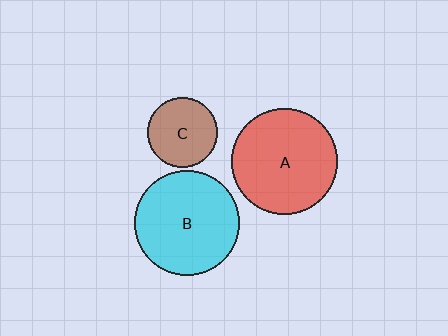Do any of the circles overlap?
No, none of the circles overlap.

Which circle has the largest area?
Circle A (red).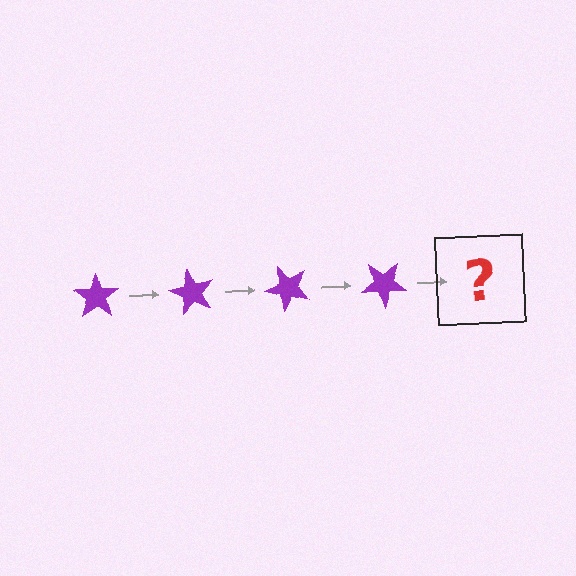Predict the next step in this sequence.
The next step is a purple star rotated 240 degrees.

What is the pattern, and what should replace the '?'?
The pattern is that the star rotates 60 degrees each step. The '?' should be a purple star rotated 240 degrees.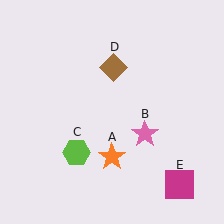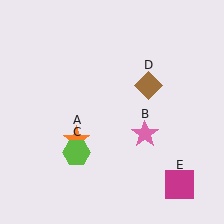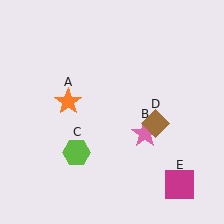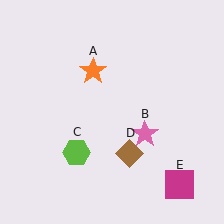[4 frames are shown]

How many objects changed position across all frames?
2 objects changed position: orange star (object A), brown diamond (object D).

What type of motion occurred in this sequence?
The orange star (object A), brown diamond (object D) rotated clockwise around the center of the scene.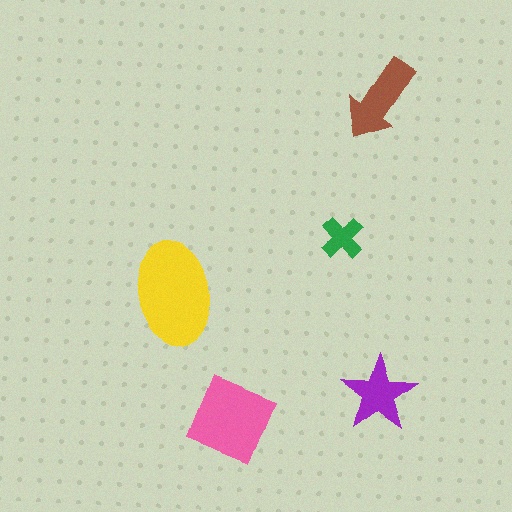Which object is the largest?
The yellow ellipse.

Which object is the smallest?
The green cross.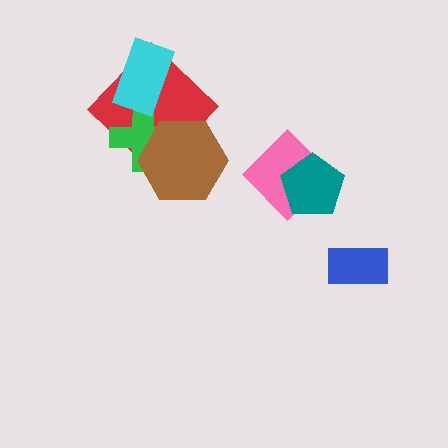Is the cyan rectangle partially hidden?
No, no other shape covers it.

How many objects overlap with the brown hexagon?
2 objects overlap with the brown hexagon.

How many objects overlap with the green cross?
3 objects overlap with the green cross.